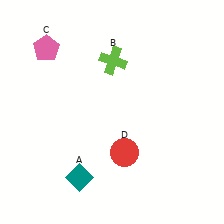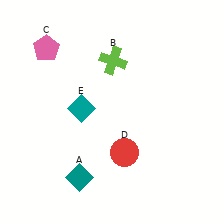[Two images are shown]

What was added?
A teal diamond (E) was added in Image 2.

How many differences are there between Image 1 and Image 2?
There is 1 difference between the two images.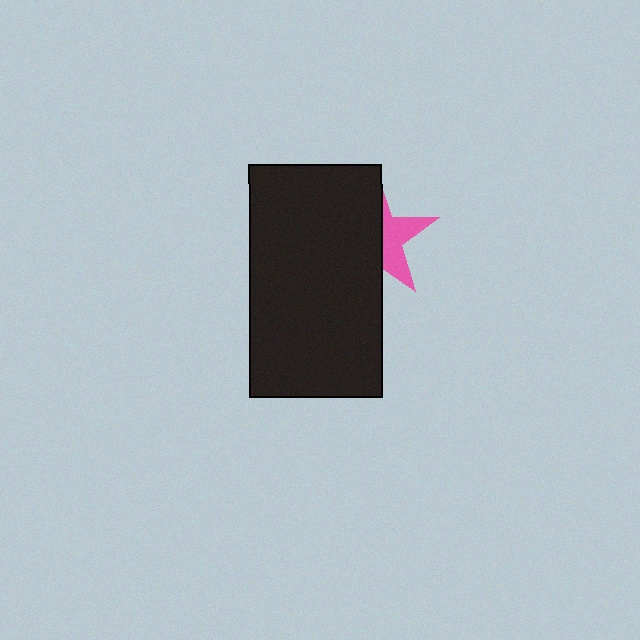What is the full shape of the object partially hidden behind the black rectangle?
The partially hidden object is a pink star.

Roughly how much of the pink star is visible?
A small part of it is visible (roughly 38%).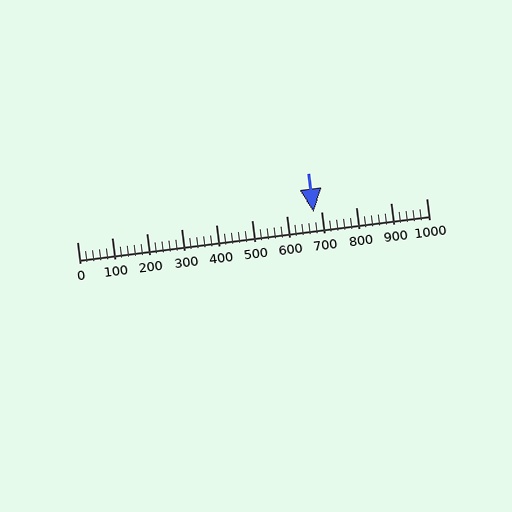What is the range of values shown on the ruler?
The ruler shows values from 0 to 1000.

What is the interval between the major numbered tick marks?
The major tick marks are spaced 100 units apart.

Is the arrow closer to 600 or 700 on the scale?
The arrow is closer to 700.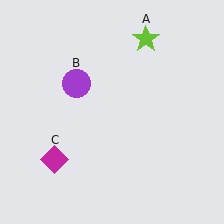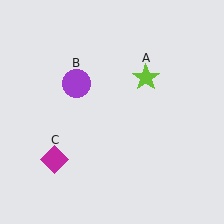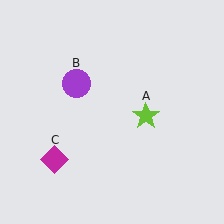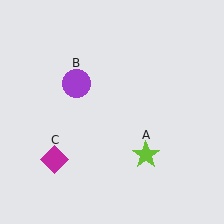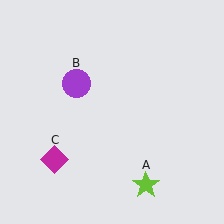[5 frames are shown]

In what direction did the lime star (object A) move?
The lime star (object A) moved down.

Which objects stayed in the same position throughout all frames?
Purple circle (object B) and magenta diamond (object C) remained stationary.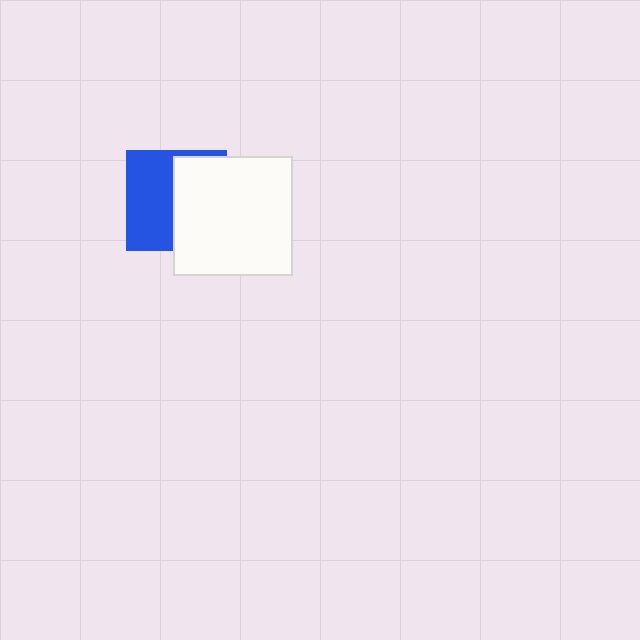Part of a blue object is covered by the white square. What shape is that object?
It is a square.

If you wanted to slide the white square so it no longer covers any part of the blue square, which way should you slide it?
Slide it right — that is the most direct way to separate the two shapes.